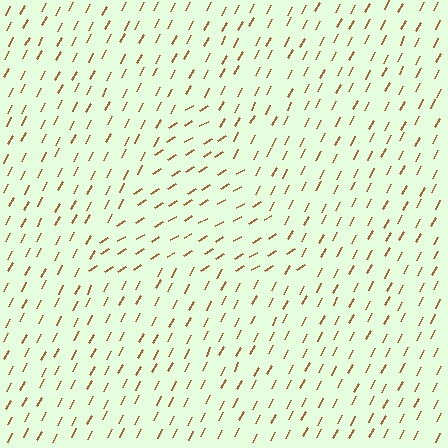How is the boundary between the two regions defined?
The boundary is defined purely by a change in line orientation (approximately 32 degrees difference). All lines are the same color and thickness.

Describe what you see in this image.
The image is filled with small brown line segments. A triangle region in the image has lines oriented differently from the surrounding lines, creating a visible texture boundary.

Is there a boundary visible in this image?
Yes, there is a texture boundary formed by a change in line orientation.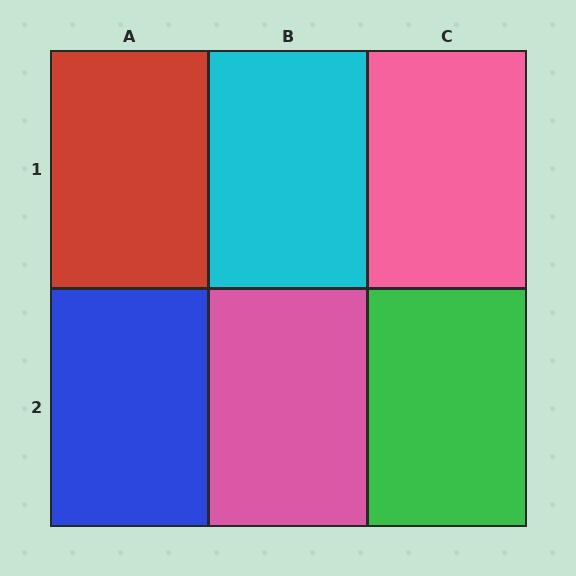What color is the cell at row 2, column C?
Green.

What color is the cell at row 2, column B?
Pink.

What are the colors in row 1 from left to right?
Red, cyan, pink.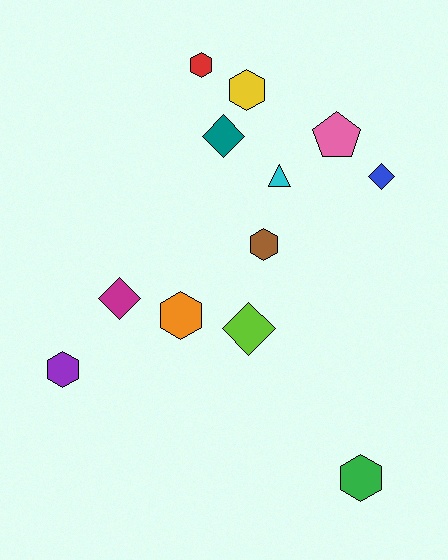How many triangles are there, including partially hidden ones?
There is 1 triangle.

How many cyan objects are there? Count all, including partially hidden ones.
There is 1 cyan object.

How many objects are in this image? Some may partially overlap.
There are 12 objects.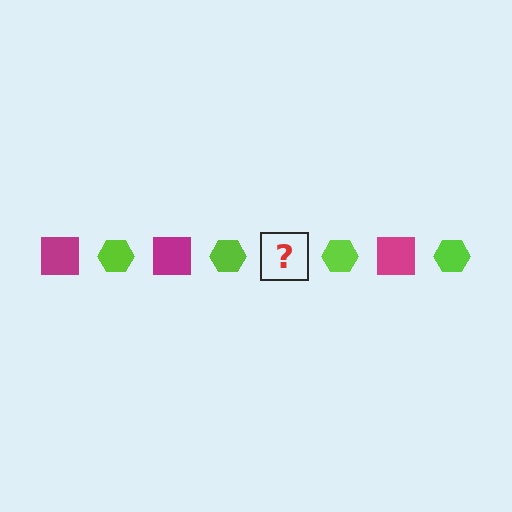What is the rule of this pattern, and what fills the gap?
The rule is that the pattern alternates between magenta square and lime hexagon. The gap should be filled with a magenta square.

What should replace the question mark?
The question mark should be replaced with a magenta square.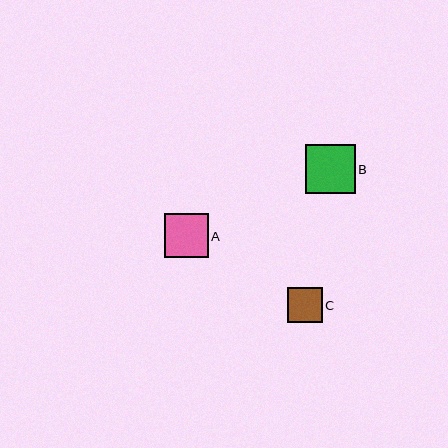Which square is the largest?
Square B is the largest with a size of approximately 50 pixels.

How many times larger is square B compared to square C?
Square B is approximately 1.4 times the size of square C.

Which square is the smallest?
Square C is the smallest with a size of approximately 35 pixels.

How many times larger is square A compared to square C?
Square A is approximately 1.3 times the size of square C.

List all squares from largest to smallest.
From largest to smallest: B, A, C.